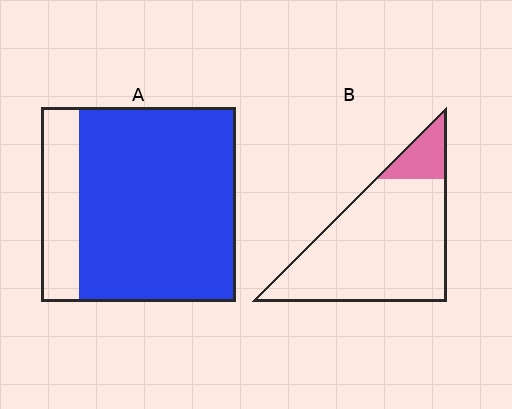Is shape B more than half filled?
No.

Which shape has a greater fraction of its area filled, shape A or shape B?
Shape A.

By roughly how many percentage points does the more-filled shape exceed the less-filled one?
By roughly 65 percentage points (A over B).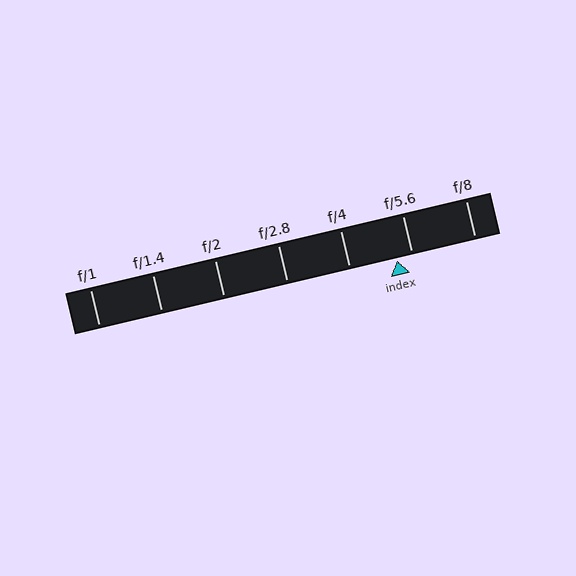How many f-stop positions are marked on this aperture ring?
There are 7 f-stop positions marked.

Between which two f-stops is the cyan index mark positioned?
The index mark is between f/4 and f/5.6.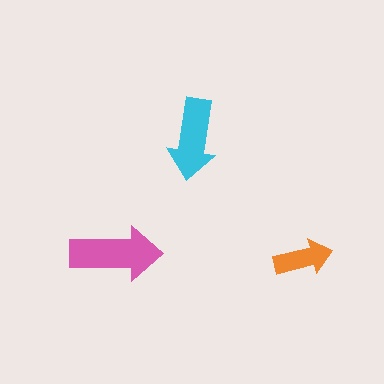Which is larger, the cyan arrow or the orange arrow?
The cyan one.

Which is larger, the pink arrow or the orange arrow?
The pink one.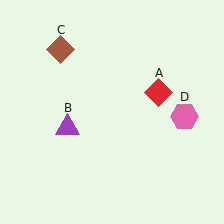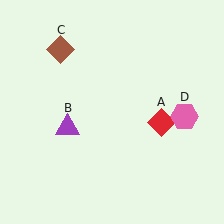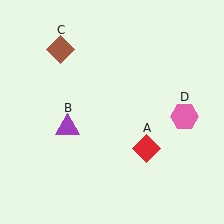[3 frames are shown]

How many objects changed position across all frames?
1 object changed position: red diamond (object A).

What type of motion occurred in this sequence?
The red diamond (object A) rotated clockwise around the center of the scene.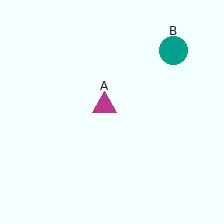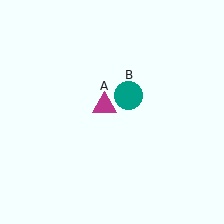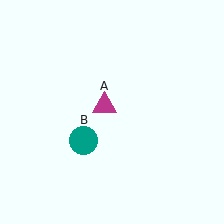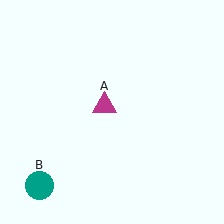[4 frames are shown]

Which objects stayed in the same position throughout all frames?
Magenta triangle (object A) remained stationary.